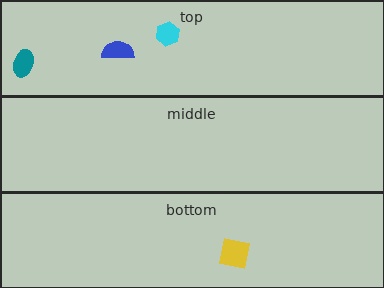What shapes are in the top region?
The teal ellipse, the blue semicircle, the cyan hexagon.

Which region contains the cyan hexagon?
The top region.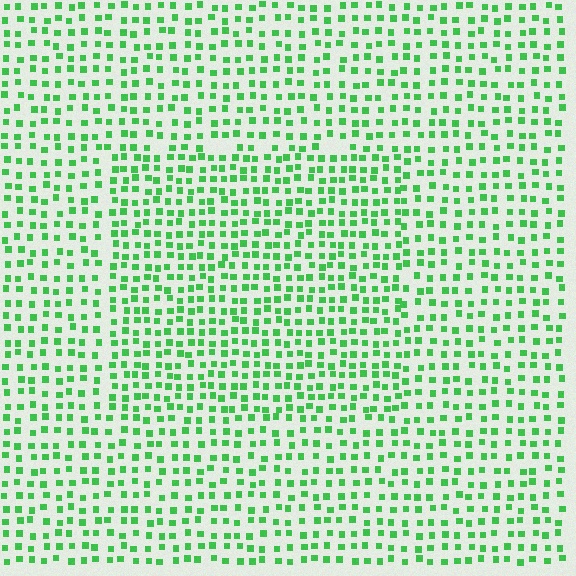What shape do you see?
I see a rectangle.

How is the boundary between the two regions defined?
The boundary is defined by a change in element density (approximately 1.4x ratio). All elements are the same color, size, and shape.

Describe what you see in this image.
The image contains small green elements arranged at two different densities. A rectangle-shaped region is visible where the elements are more densely packed than the surrounding area.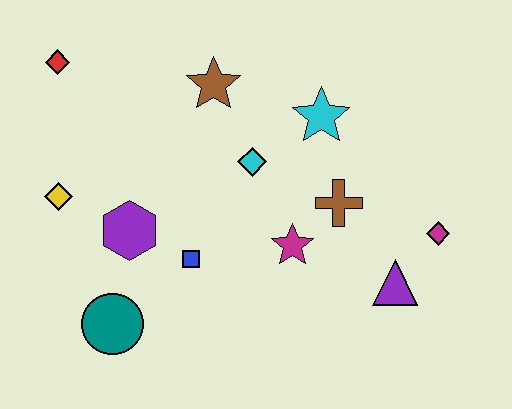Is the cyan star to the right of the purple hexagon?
Yes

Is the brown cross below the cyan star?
Yes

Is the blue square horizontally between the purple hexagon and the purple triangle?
Yes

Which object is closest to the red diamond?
The yellow diamond is closest to the red diamond.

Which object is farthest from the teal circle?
The magenta diamond is farthest from the teal circle.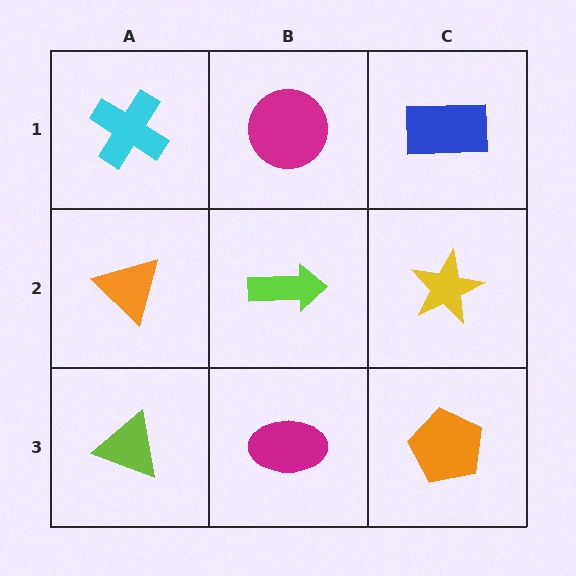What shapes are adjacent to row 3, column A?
An orange triangle (row 2, column A), a magenta ellipse (row 3, column B).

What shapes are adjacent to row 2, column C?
A blue rectangle (row 1, column C), an orange pentagon (row 3, column C), a lime arrow (row 2, column B).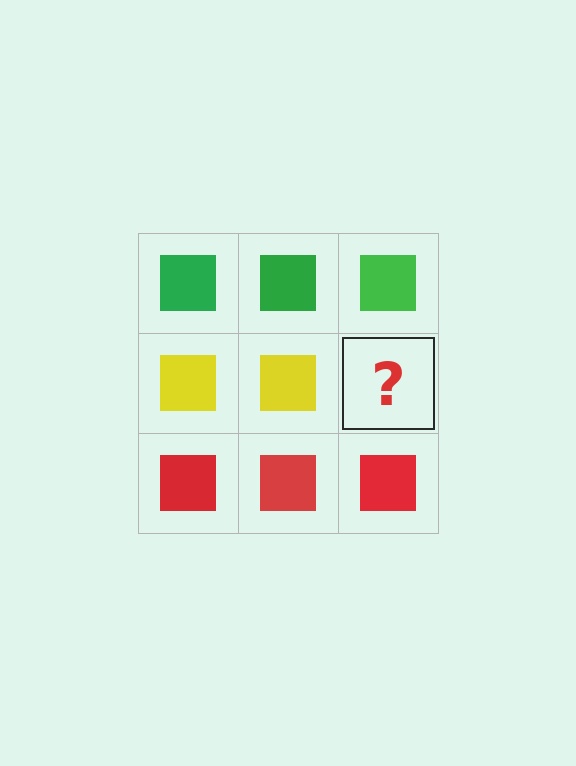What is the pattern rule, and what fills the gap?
The rule is that each row has a consistent color. The gap should be filled with a yellow square.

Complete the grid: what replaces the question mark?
The question mark should be replaced with a yellow square.